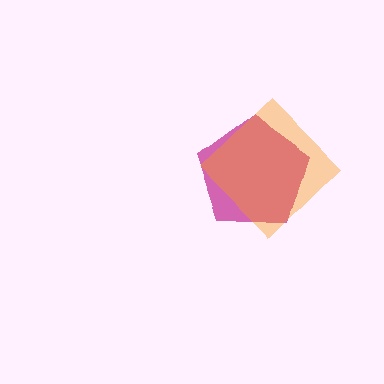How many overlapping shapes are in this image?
There are 2 overlapping shapes in the image.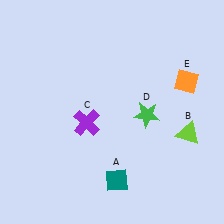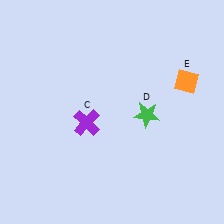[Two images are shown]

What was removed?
The teal diamond (A), the lime triangle (B) were removed in Image 2.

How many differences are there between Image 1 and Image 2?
There are 2 differences between the two images.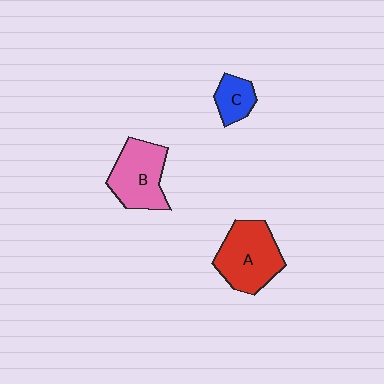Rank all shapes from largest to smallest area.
From largest to smallest: A (red), B (pink), C (blue).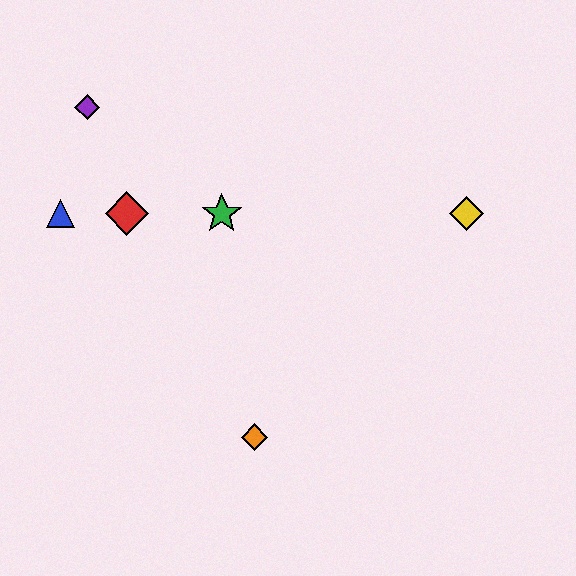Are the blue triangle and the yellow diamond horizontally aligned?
Yes, both are at y≈214.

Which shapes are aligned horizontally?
The red diamond, the blue triangle, the green star, the yellow diamond are aligned horizontally.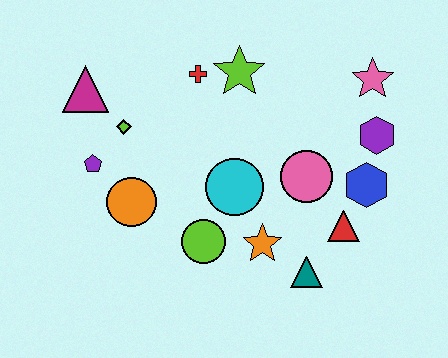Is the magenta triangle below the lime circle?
No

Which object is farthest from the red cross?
The teal triangle is farthest from the red cross.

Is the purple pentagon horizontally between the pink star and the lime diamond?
No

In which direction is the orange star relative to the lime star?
The orange star is below the lime star.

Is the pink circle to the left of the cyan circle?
No